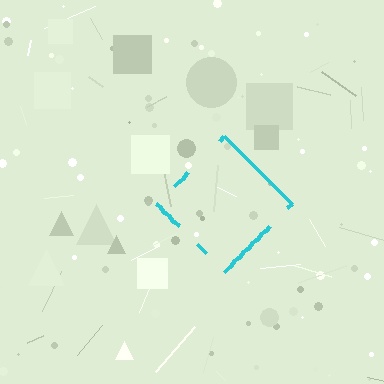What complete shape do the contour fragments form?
The contour fragments form a diamond.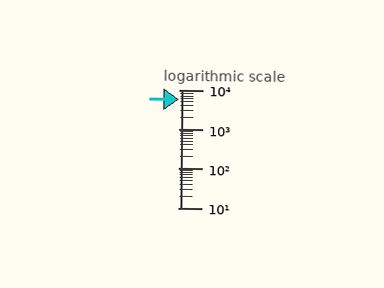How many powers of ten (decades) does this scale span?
The scale spans 3 decades, from 10 to 10000.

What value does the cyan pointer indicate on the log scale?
The pointer indicates approximately 5700.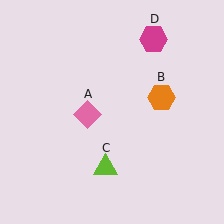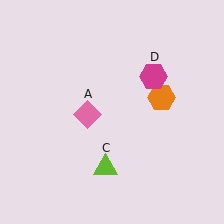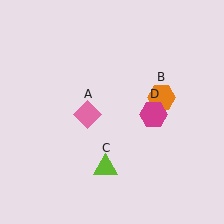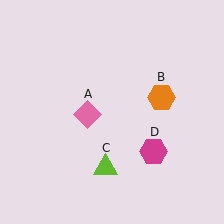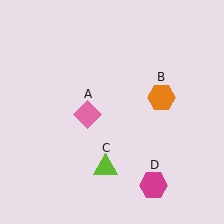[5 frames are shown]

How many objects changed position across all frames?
1 object changed position: magenta hexagon (object D).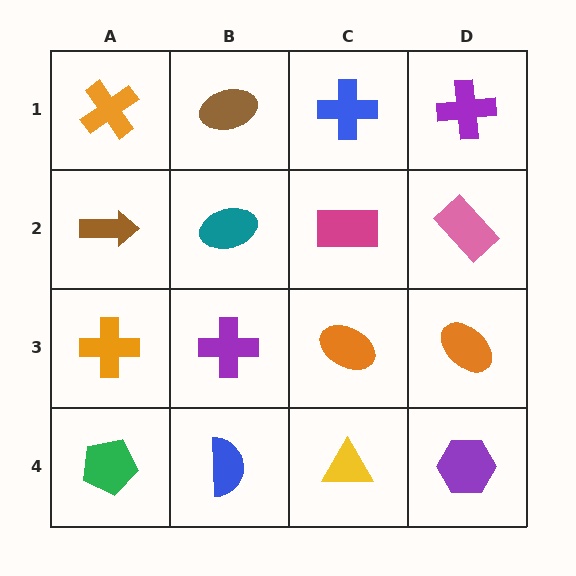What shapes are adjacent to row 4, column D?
An orange ellipse (row 3, column D), a yellow triangle (row 4, column C).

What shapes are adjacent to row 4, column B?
A purple cross (row 3, column B), a green pentagon (row 4, column A), a yellow triangle (row 4, column C).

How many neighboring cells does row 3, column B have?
4.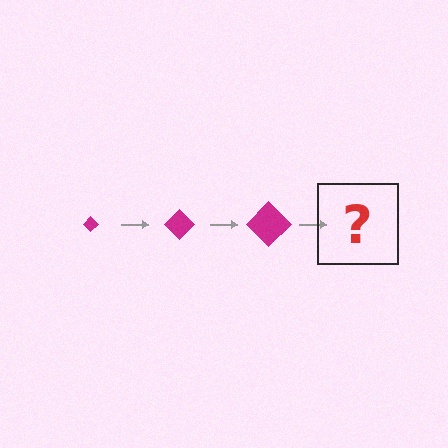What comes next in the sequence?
The next element should be a magenta diamond, larger than the previous one.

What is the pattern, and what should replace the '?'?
The pattern is that the diamond gets progressively larger each step. The '?' should be a magenta diamond, larger than the previous one.